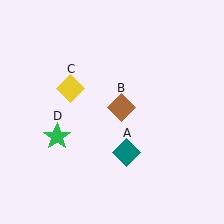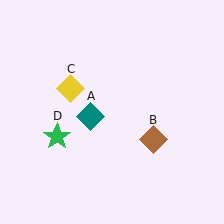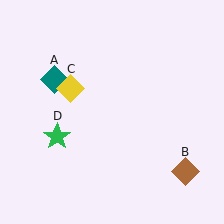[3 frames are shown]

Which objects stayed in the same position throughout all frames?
Yellow diamond (object C) and green star (object D) remained stationary.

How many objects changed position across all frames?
2 objects changed position: teal diamond (object A), brown diamond (object B).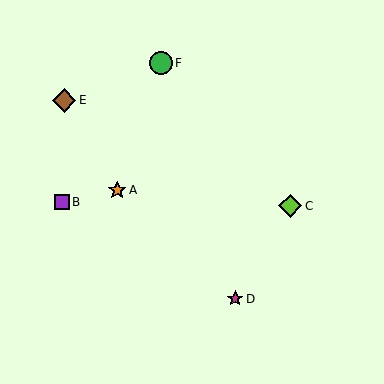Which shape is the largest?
The brown diamond (labeled E) is the largest.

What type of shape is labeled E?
Shape E is a brown diamond.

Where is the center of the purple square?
The center of the purple square is at (62, 202).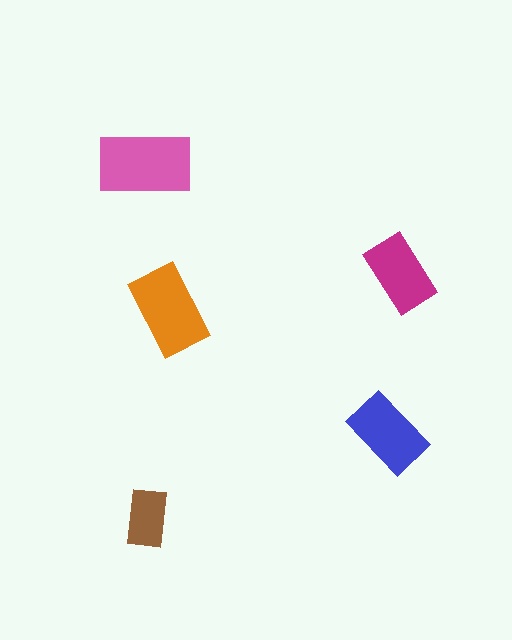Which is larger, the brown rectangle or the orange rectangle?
The orange one.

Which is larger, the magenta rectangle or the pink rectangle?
The pink one.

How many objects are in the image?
There are 5 objects in the image.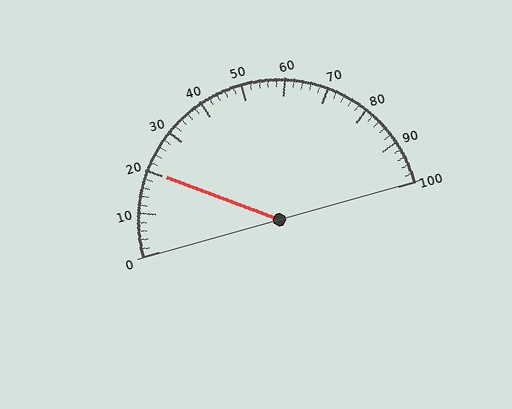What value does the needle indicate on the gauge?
The needle indicates approximately 20.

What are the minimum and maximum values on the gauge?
The gauge ranges from 0 to 100.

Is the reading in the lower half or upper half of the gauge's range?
The reading is in the lower half of the range (0 to 100).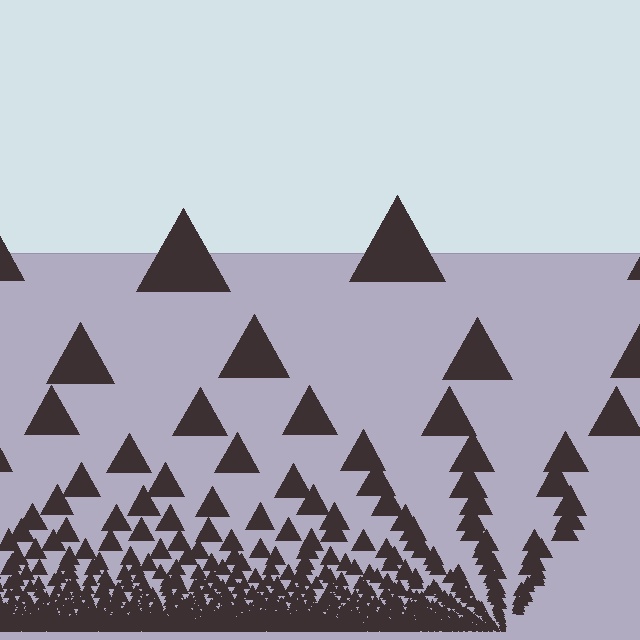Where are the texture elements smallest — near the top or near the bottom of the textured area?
Near the bottom.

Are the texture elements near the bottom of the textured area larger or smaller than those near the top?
Smaller. The gradient is inverted — elements near the bottom are smaller and denser.